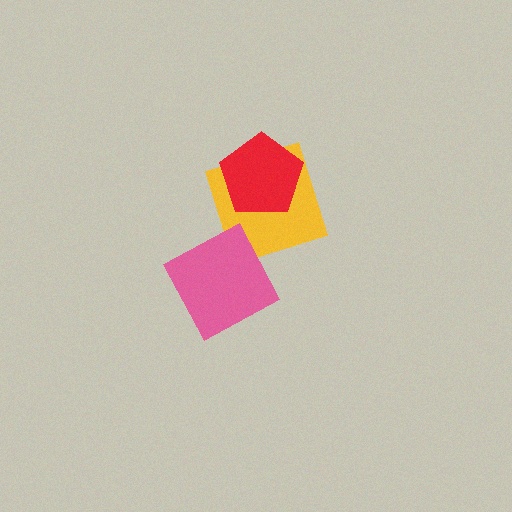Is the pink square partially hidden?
No, no other shape covers it.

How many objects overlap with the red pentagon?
1 object overlaps with the red pentagon.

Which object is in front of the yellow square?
The red pentagon is in front of the yellow square.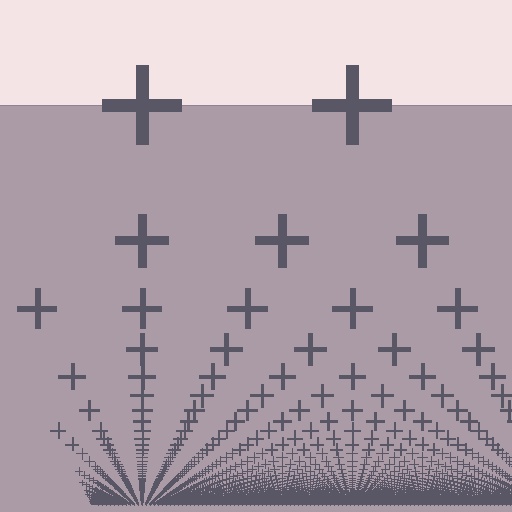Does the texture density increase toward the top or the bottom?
Density increases toward the bottom.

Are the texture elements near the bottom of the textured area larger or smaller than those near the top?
Smaller. The gradient is inverted — elements near the bottom are smaller and denser.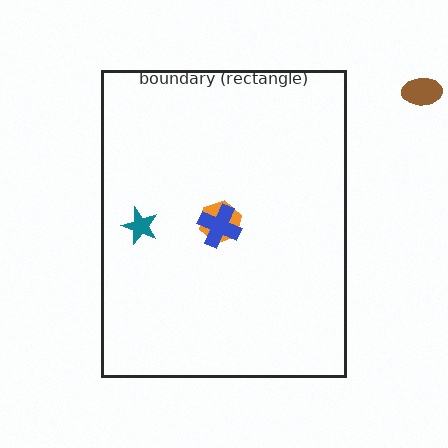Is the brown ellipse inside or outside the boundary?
Outside.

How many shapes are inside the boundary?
3 inside, 1 outside.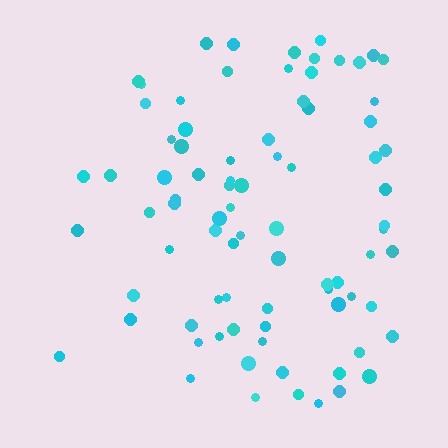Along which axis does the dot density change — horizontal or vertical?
Horizontal.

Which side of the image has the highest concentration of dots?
The right.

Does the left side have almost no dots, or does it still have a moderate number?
Still a moderate number, just noticeably fewer than the right.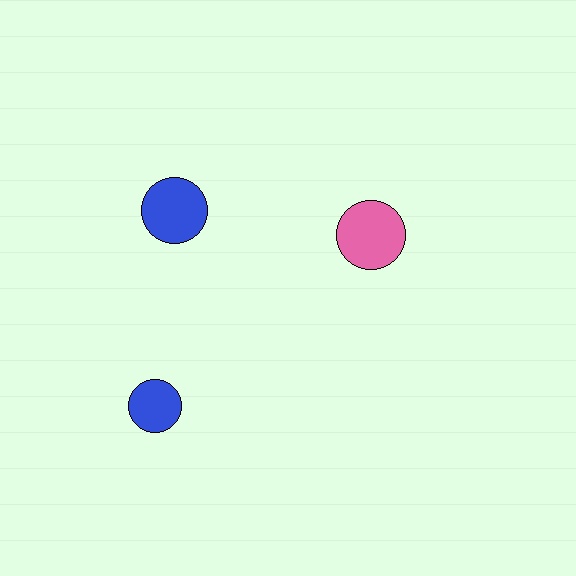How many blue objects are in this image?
There are 2 blue objects.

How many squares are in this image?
There are no squares.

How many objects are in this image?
There are 3 objects.